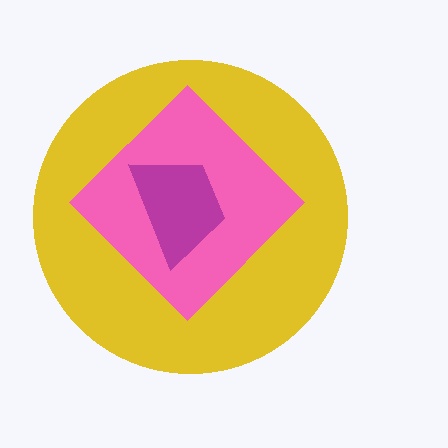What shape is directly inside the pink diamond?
The magenta trapezoid.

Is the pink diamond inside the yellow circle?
Yes.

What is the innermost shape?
The magenta trapezoid.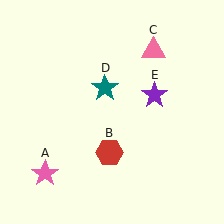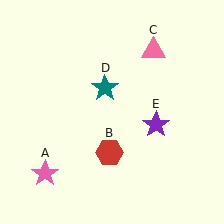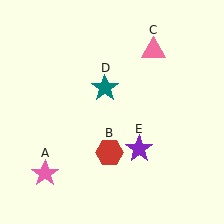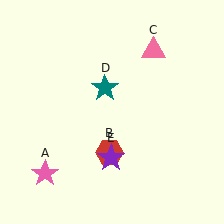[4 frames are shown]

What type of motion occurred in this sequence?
The purple star (object E) rotated clockwise around the center of the scene.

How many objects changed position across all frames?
1 object changed position: purple star (object E).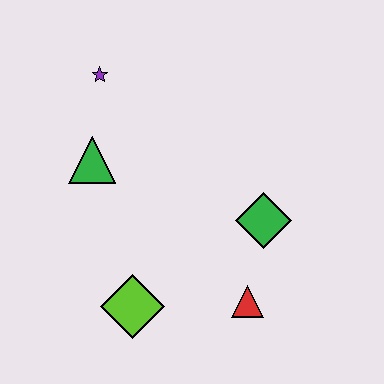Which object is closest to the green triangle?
The purple star is closest to the green triangle.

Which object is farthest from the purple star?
The red triangle is farthest from the purple star.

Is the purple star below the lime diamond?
No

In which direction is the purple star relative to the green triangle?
The purple star is above the green triangle.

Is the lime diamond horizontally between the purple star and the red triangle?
Yes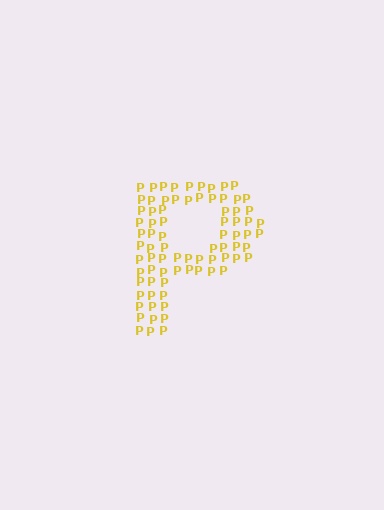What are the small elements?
The small elements are letter P's.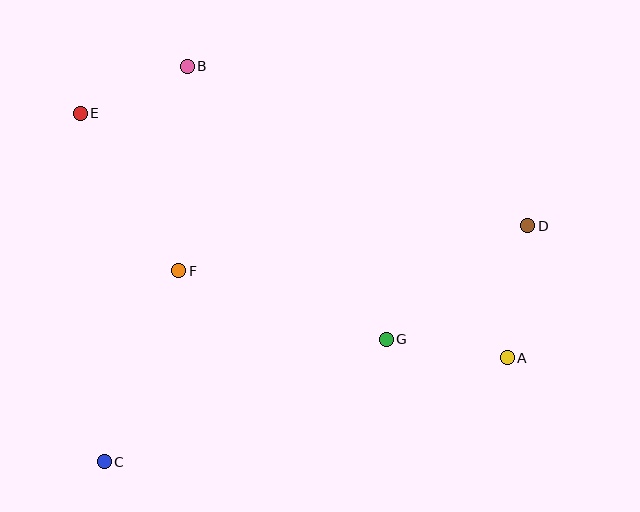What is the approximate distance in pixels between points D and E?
The distance between D and E is approximately 462 pixels.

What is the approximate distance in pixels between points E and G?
The distance between E and G is approximately 381 pixels.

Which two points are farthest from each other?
Points A and E are farthest from each other.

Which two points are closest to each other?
Points B and E are closest to each other.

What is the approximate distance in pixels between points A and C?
The distance between A and C is approximately 416 pixels.